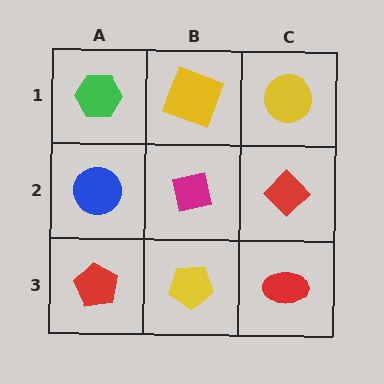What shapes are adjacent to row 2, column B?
A yellow square (row 1, column B), a yellow pentagon (row 3, column B), a blue circle (row 2, column A), a red diamond (row 2, column C).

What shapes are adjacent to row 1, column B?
A magenta square (row 2, column B), a green hexagon (row 1, column A), a yellow circle (row 1, column C).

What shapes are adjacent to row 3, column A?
A blue circle (row 2, column A), a yellow pentagon (row 3, column B).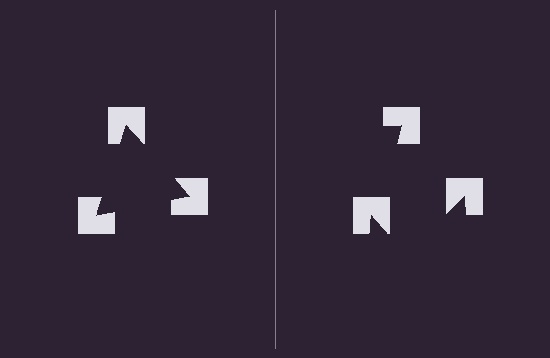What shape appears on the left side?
An illusory triangle.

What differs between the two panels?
The notched squares are positioned identically on both sides; only the wedge orientations differ. On the left they align to a triangle; on the right they are misaligned.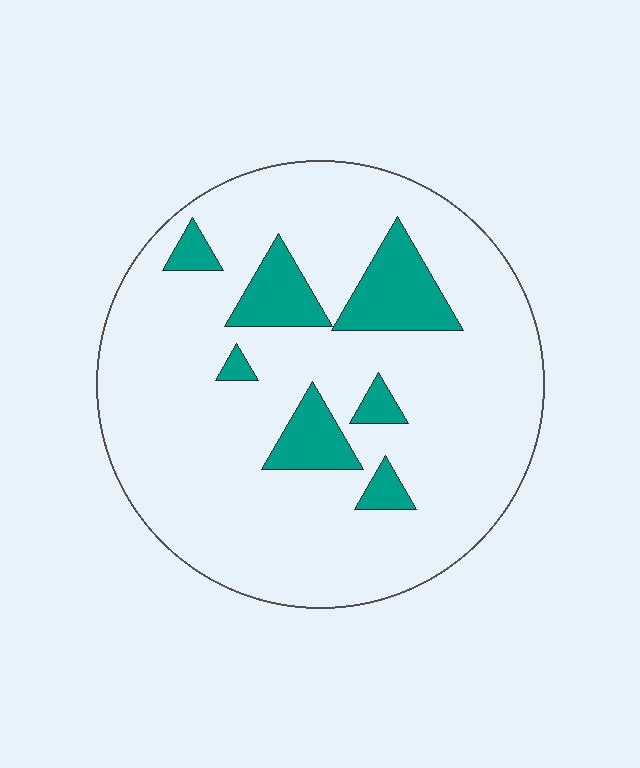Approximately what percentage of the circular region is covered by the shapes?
Approximately 15%.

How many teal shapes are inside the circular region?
7.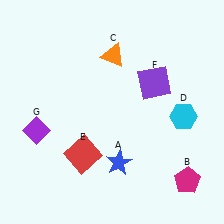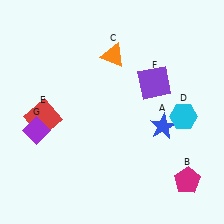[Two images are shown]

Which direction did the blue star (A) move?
The blue star (A) moved right.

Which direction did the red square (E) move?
The red square (E) moved left.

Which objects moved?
The objects that moved are: the blue star (A), the red square (E).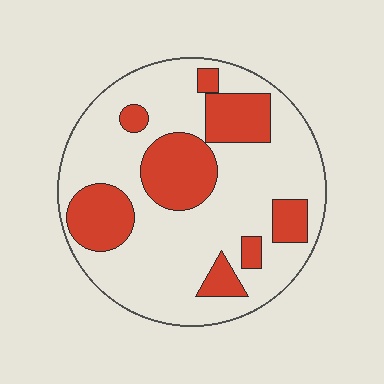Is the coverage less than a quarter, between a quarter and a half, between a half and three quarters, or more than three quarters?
Between a quarter and a half.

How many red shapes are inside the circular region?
8.